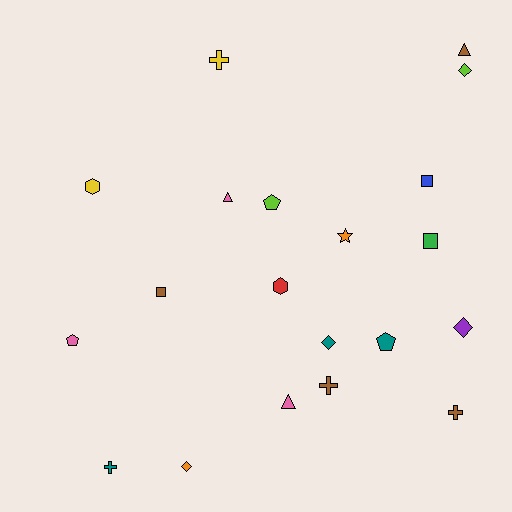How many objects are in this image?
There are 20 objects.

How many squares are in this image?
There are 3 squares.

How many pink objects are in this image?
There are 3 pink objects.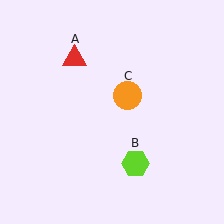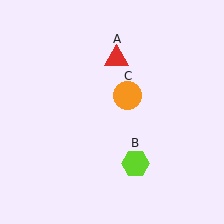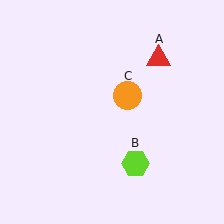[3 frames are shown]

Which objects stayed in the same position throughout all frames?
Lime hexagon (object B) and orange circle (object C) remained stationary.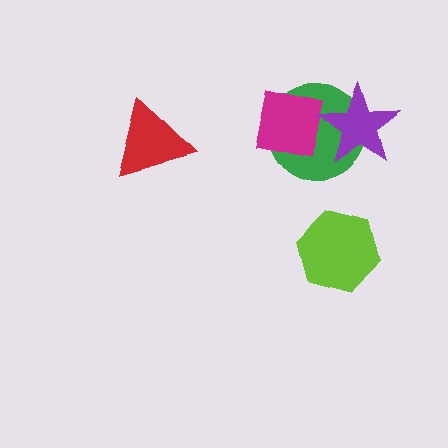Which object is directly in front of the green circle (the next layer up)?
The magenta square is directly in front of the green circle.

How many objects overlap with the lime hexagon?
0 objects overlap with the lime hexagon.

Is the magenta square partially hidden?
Yes, it is partially covered by another shape.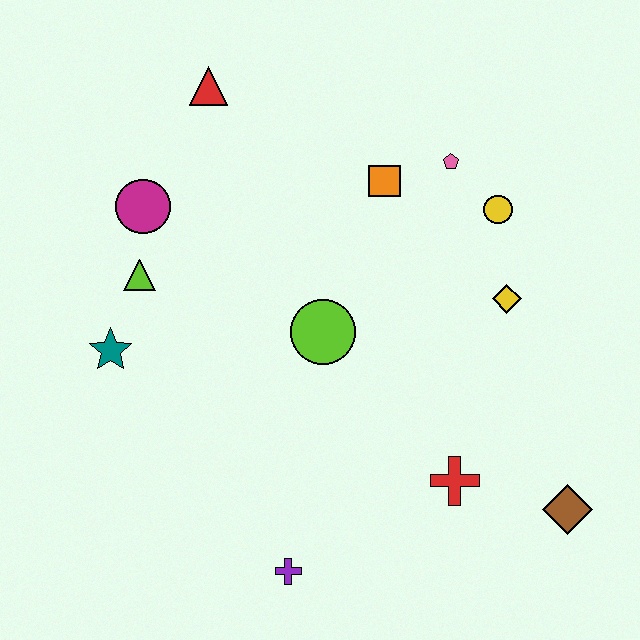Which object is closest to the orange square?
The pink pentagon is closest to the orange square.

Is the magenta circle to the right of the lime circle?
No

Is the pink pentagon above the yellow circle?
Yes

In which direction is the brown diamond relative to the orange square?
The brown diamond is below the orange square.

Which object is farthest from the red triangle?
The brown diamond is farthest from the red triangle.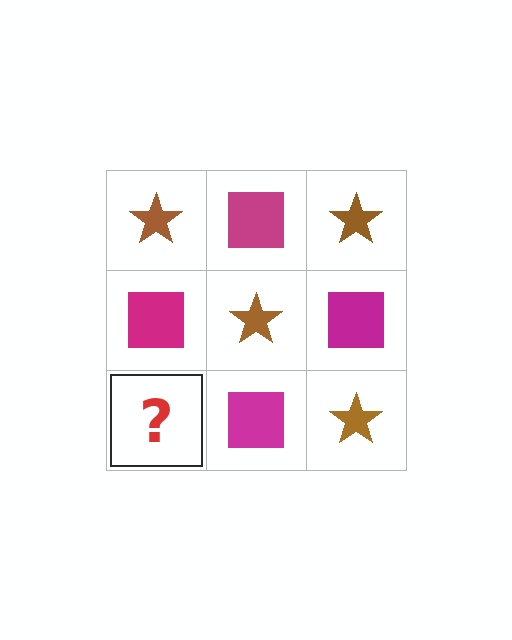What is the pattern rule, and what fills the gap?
The rule is that it alternates brown star and magenta square in a checkerboard pattern. The gap should be filled with a brown star.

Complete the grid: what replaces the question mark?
The question mark should be replaced with a brown star.